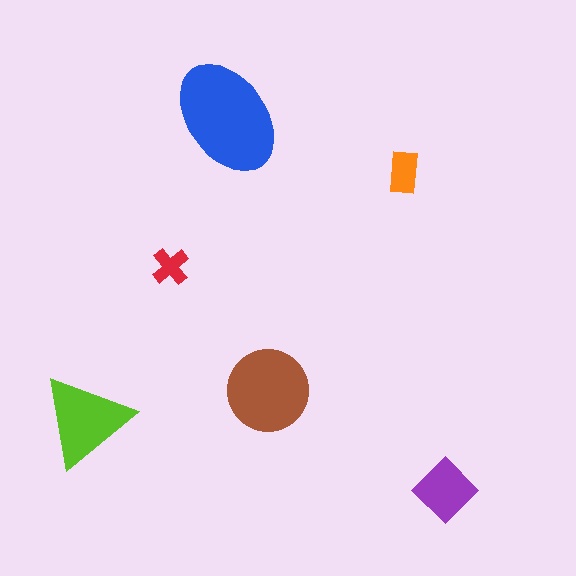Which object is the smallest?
The red cross.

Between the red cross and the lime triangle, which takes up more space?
The lime triangle.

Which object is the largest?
The blue ellipse.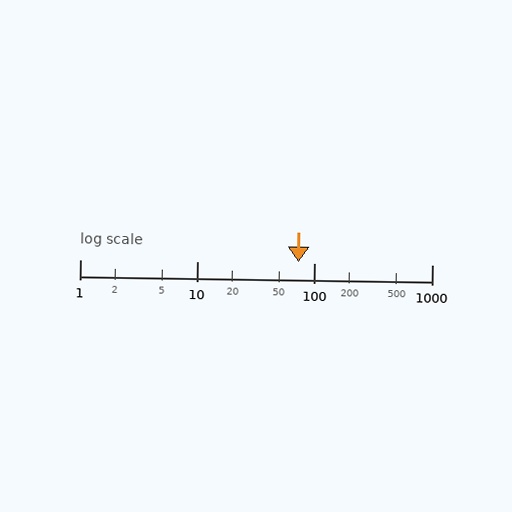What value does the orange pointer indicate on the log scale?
The pointer indicates approximately 73.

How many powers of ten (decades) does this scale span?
The scale spans 3 decades, from 1 to 1000.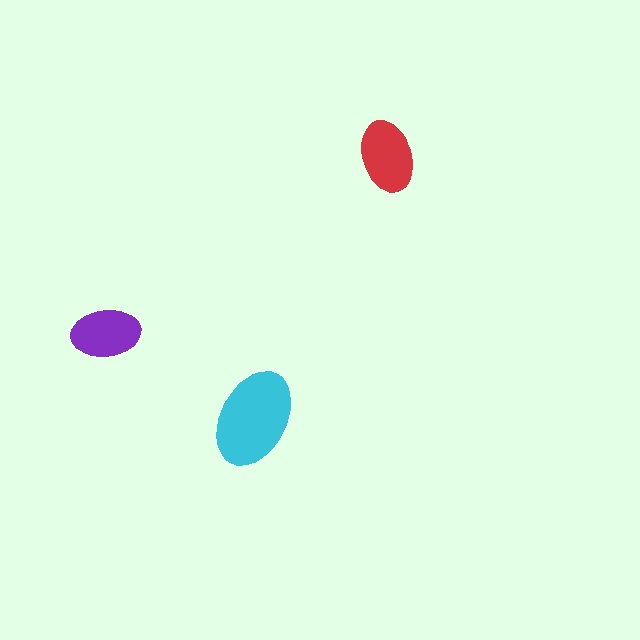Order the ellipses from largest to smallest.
the cyan one, the red one, the purple one.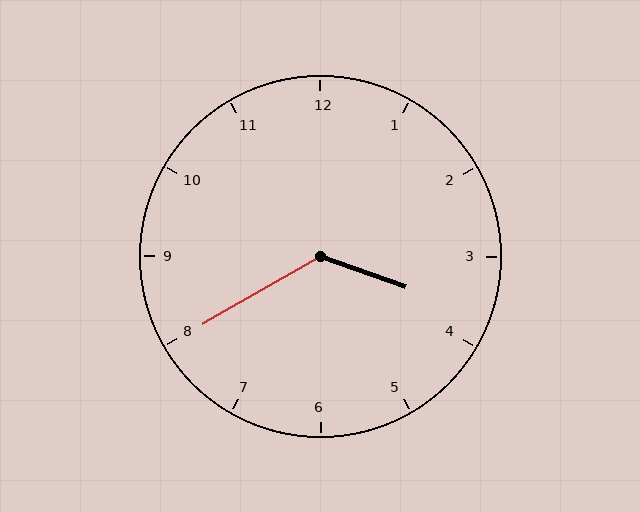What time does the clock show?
3:40.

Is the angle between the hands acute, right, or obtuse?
It is obtuse.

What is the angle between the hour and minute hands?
Approximately 130 degrees.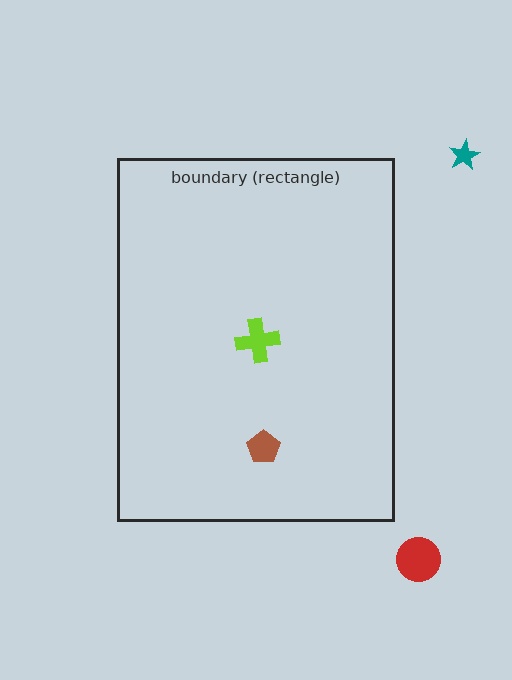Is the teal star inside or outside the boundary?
Outside.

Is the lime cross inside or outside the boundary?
Inside.